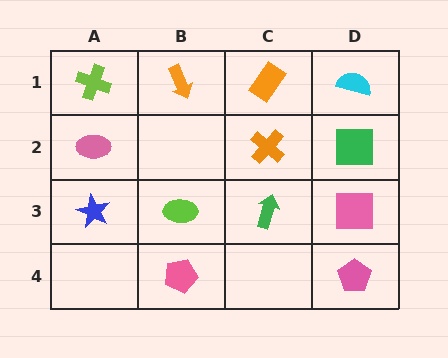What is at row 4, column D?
A pink pentagon.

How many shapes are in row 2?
3 shapes.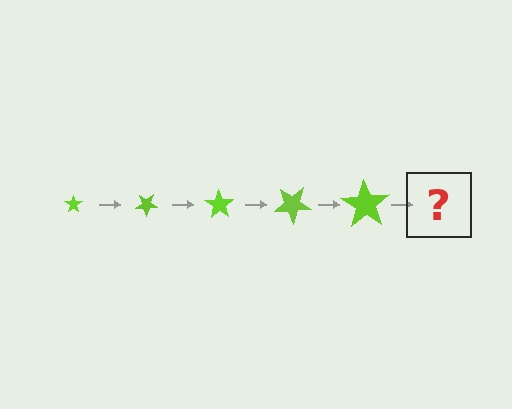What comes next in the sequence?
The next element should be a star, larger than the previous one and rotated 175 degrees from the start.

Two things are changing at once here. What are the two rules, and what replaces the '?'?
The two rules are that the star grows larger each step and it rotates 35 degrees each step. The '?' should be a star, larger than the previous one and rotated 175 degrees from the start.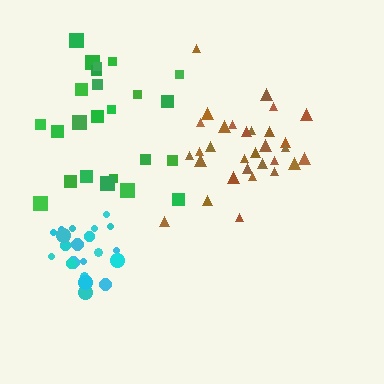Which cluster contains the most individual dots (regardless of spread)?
Brown (31).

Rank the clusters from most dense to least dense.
cyan, brown, green.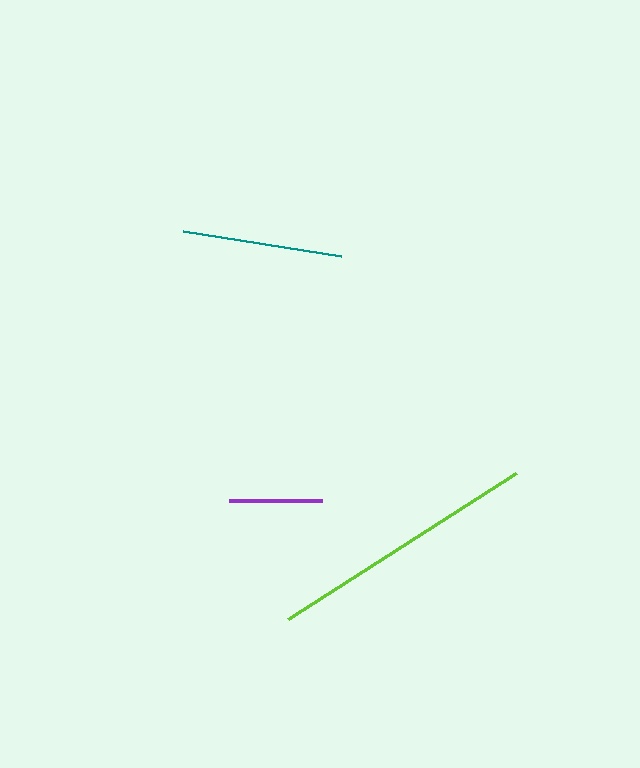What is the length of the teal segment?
The teal segment is approximately 160 pixels long.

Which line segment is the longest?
The lime line is the longest at approximately 270 pixels.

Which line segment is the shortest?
The purple line is the shortest at approximately 92 pixels.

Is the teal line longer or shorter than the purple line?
The teal line is longer than the purple line.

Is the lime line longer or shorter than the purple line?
The lime line is longer than the purple line.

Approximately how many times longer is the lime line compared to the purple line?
The lime line is approximately 2.9 times the length of the purple line.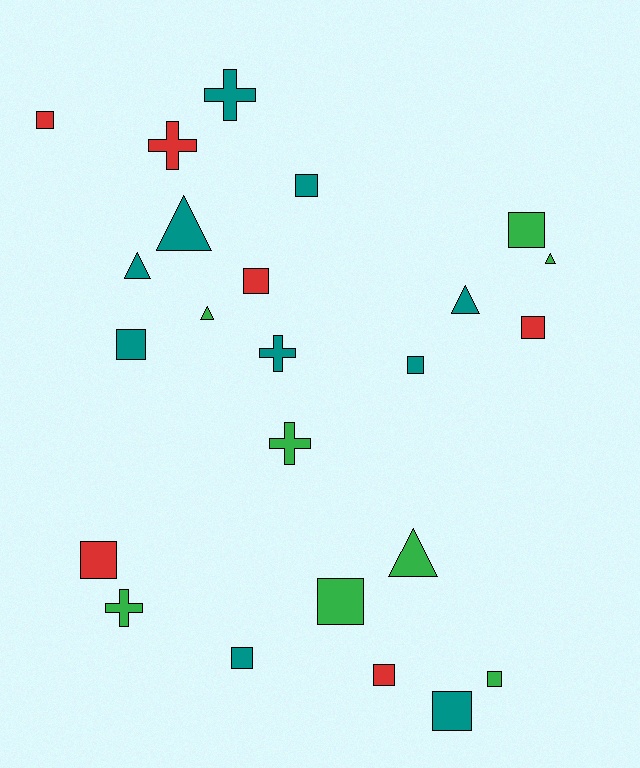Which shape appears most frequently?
Square, with 13 objects.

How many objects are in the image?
There are 24 objects.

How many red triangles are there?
There are no red triangles.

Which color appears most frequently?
Teal, with 10 objects.